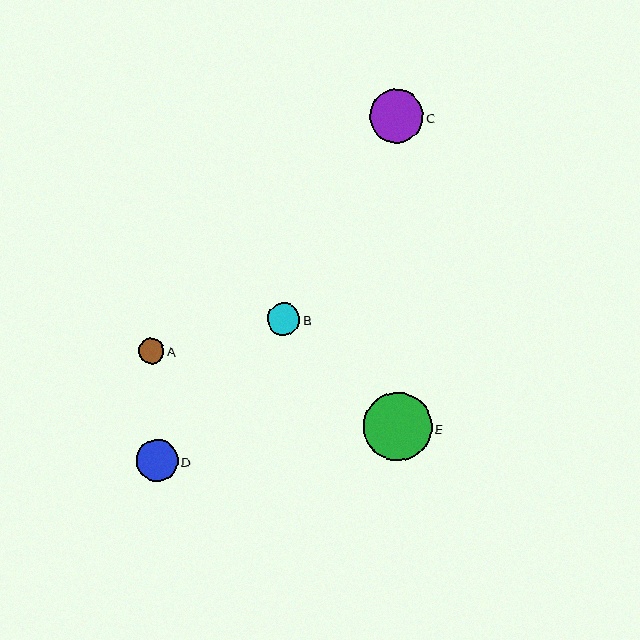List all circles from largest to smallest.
From largest to smallest: E, C, D, B, A.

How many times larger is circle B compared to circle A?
Circle B is approximately 1.3 times the size of circle A.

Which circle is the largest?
Circle E is the largest with a size of approximately 68 pixels.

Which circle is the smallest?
Circle A is the smallest with a size of approximately 26 pixels.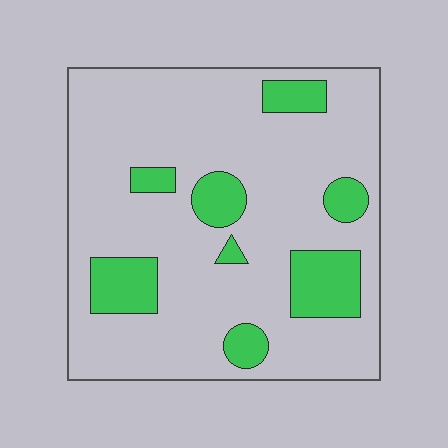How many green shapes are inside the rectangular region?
8.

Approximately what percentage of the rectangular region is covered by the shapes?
Approximately 20%.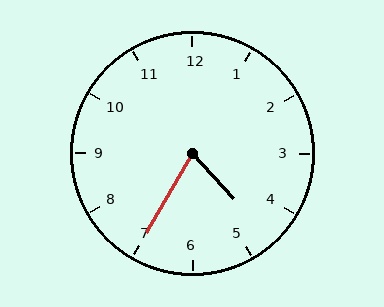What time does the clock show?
4:35.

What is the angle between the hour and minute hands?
Approximately 72 degrees.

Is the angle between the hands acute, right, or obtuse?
It is acute.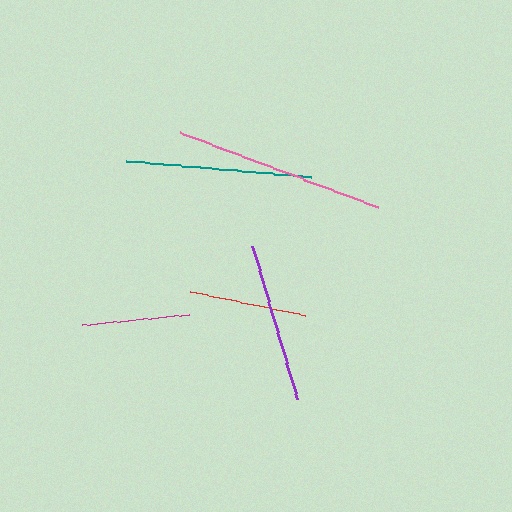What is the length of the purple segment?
The purple segment is approximately 161 pixels long.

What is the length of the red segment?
The red segment is approximately 118 pixels long.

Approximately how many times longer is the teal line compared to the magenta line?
The teal line is approximately 1.7 times the length of the magenta line.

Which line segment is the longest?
The pink line is the longest at approximately 211 pixels.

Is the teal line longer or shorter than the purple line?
The teal line is longer than the purple line.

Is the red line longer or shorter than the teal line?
The teal line is longer than the red line.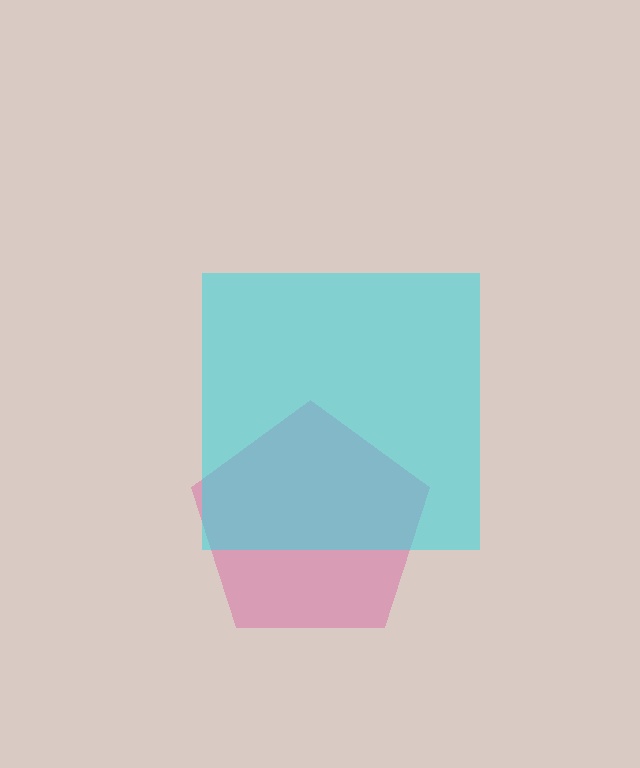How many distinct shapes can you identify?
There are 2 distinct shapes: a pink pentagon, a cyan square.